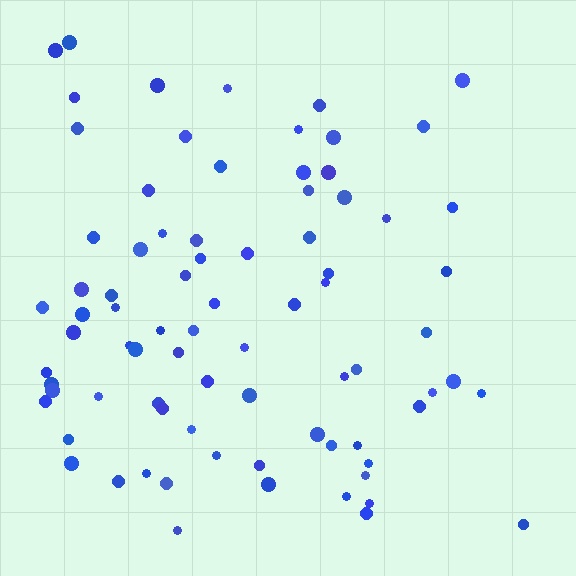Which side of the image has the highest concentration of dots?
The left.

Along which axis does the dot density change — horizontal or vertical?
Horizontal.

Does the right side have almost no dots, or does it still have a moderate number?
Still a moderate number, just noticeably fewer than the left.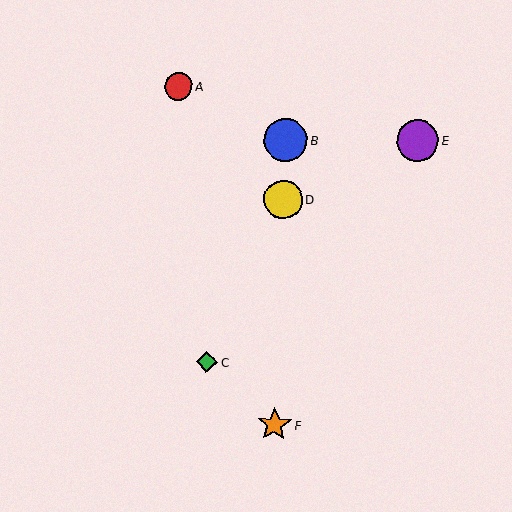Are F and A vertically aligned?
No, F is at x≈274 and A is at x≈178.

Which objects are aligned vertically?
Objects B, D, F are aligned vertically.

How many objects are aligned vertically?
3 objects (B, D, F) are aligned vertically.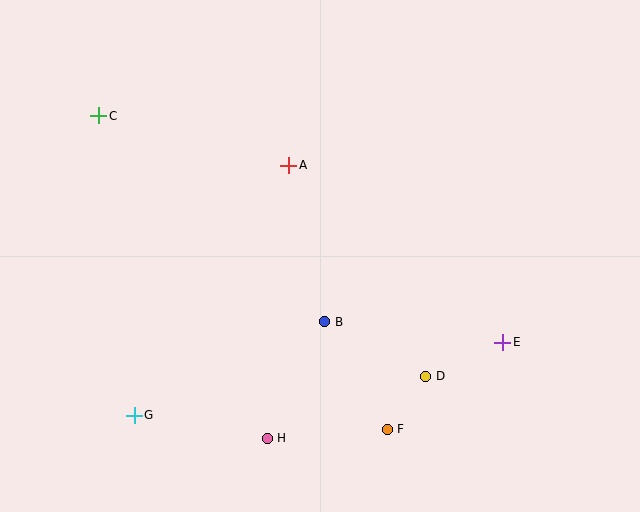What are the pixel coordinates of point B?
Point B is at (325, 322).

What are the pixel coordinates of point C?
Point C is at (99, 116).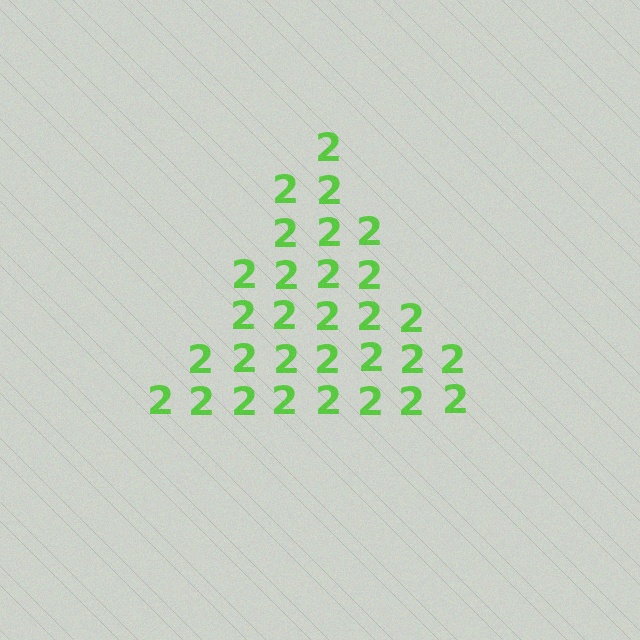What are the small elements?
The small elements are digit 2's.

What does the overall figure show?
The overall figure shows a triangle.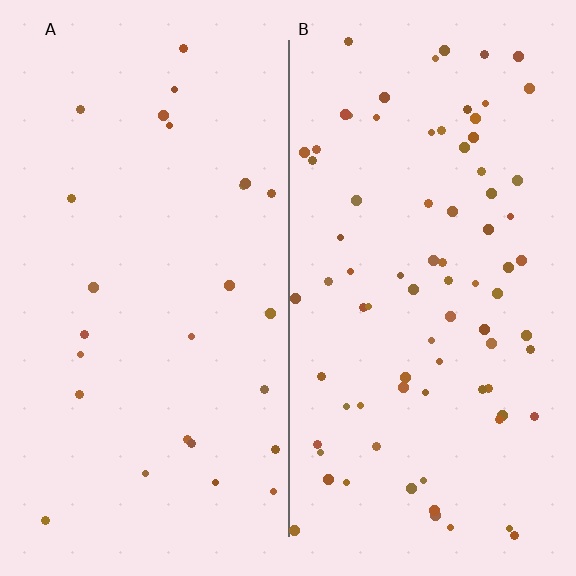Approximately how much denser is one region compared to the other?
Approximately 3.1× — region B over region A.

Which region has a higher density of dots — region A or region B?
B (the right).